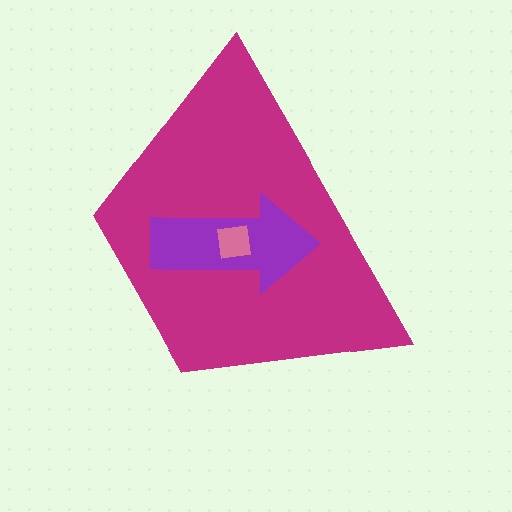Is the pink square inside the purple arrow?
Yes.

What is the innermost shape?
The pink square.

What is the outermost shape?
The magenta trapezoid.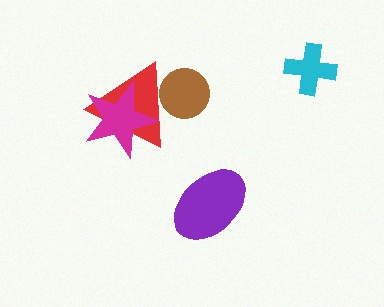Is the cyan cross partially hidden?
No, no other shape covers it.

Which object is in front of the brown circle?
The red triangle is in front of the brown circle.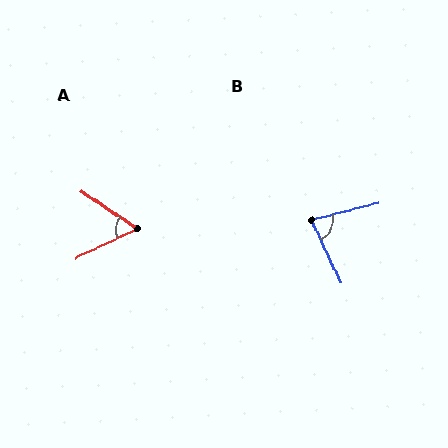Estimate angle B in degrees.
Approximately 79 degrees.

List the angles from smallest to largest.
A (60°), B (79°).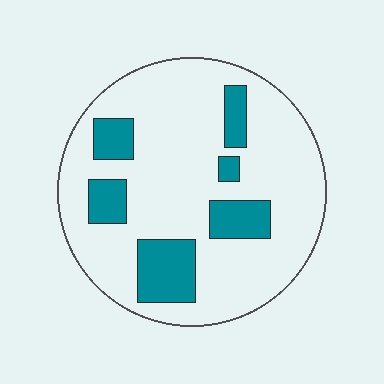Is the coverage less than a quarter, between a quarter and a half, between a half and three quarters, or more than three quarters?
Less than a quarter.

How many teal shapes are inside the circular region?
6.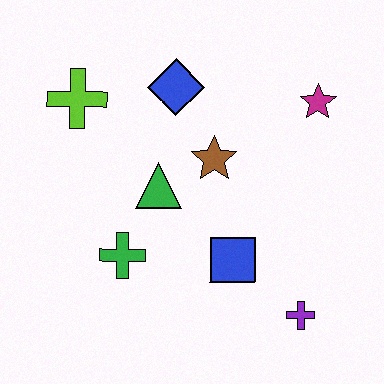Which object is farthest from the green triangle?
The purple cross is farthest from the green triangle.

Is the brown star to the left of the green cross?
No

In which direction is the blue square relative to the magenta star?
The blue square is below the magenta star.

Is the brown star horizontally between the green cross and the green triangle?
No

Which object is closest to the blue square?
The purple cross is closest to the blue square.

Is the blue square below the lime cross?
Yes